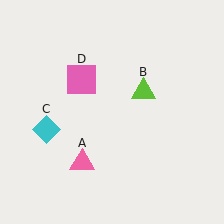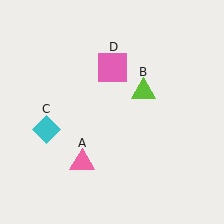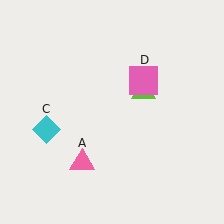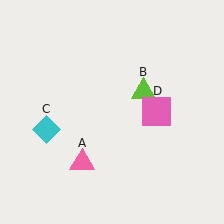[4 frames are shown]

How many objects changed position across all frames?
1 object changed position: pink square (object D).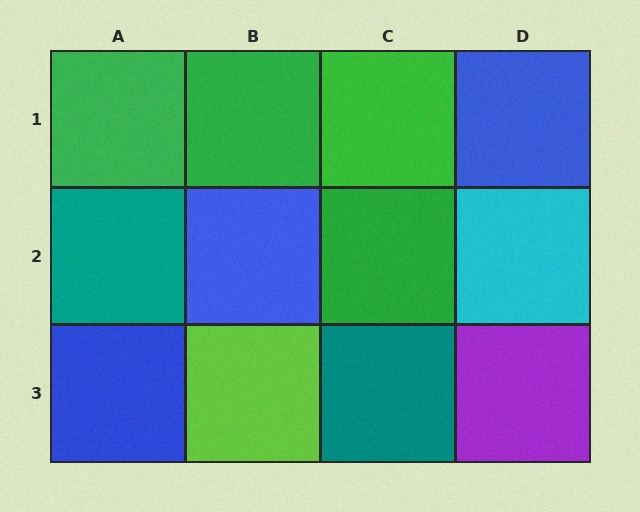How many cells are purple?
1 cell is purple.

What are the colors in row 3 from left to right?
Blue, lime, teal, purple.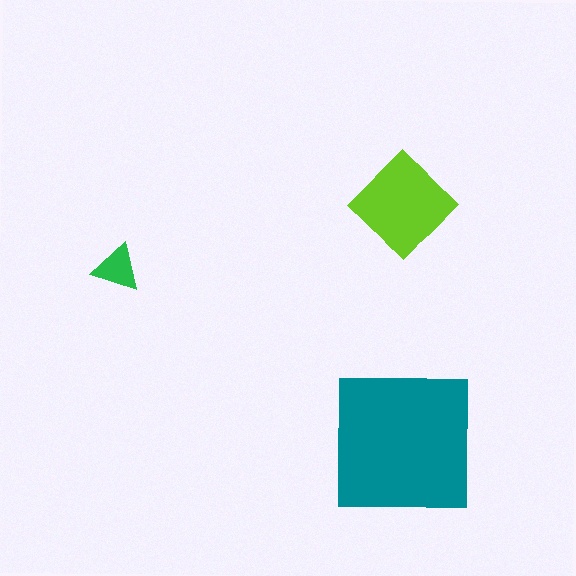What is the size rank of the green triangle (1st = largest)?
3rd.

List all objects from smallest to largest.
The green triangle, the lime diamond, the teal square.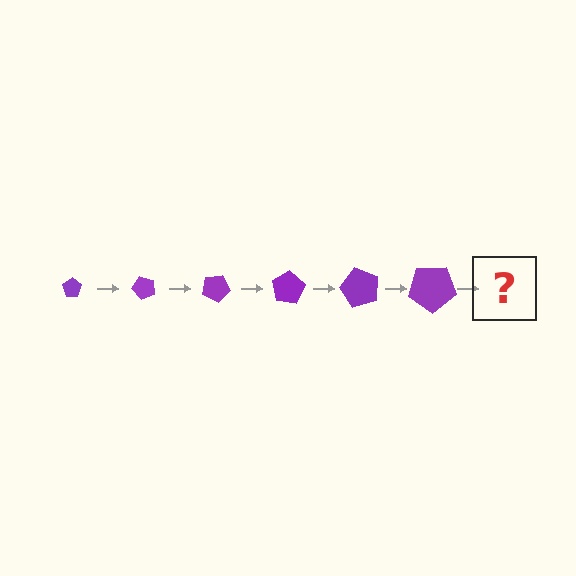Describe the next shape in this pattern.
It should be a pentagon, larger than the previous one and rotated 300 degrees from the start.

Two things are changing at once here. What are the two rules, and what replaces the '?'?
The two rules are that the pentagon grows larger each step and it rotates 50 degrees each step. The '?' should be a pentagon, larger than the previous one and rotated 300 degrees from the start.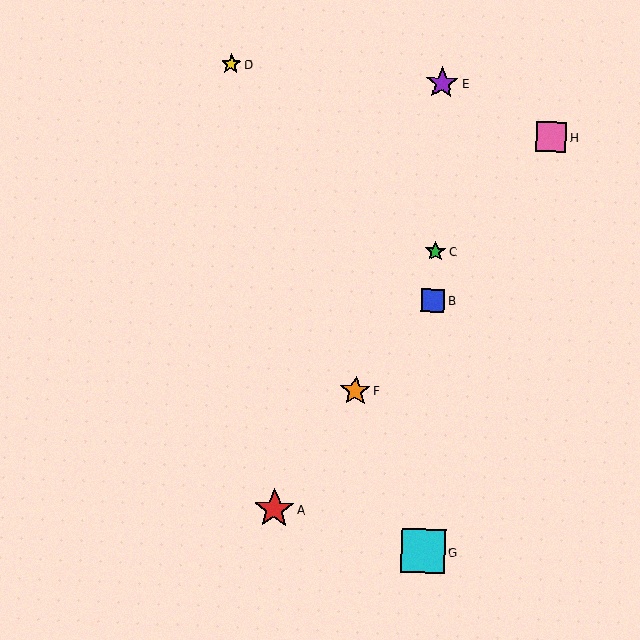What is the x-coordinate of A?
Object A is at x≈274.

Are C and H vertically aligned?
No, C is at x≈435 and H is at x≈551.